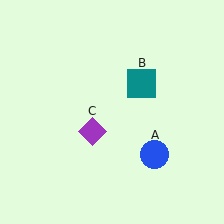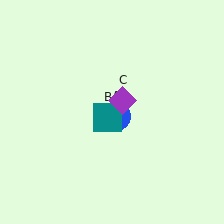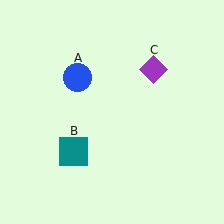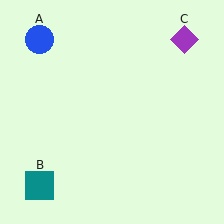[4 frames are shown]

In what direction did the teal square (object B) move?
The teal square (object B) moved down and to the left.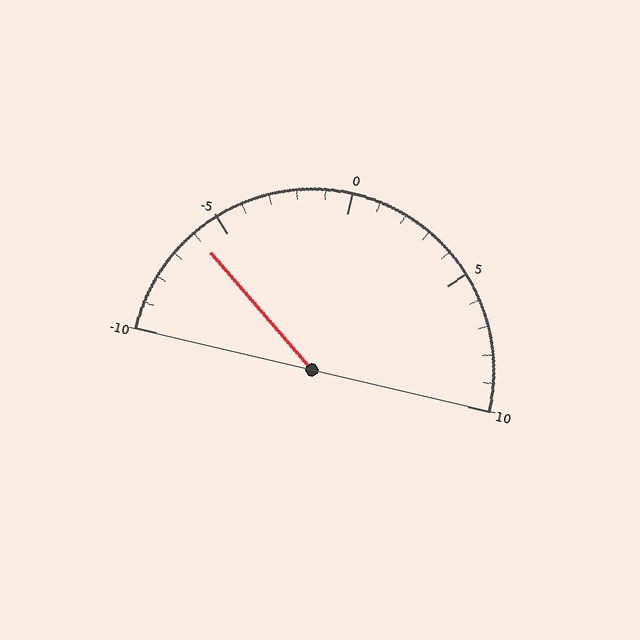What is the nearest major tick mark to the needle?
The nearest major tick mark is -5.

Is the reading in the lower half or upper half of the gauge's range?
The reading is in the lower half of the range (-10 to 10).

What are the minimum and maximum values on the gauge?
The gauge ranges from -10 to 10.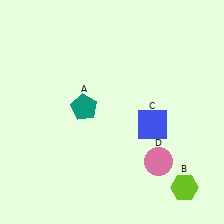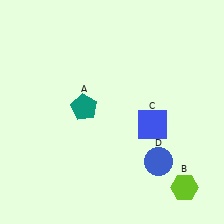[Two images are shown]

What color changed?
The circle (D) changed from pink in Image 1 to blue in Image 2.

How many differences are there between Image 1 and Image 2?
There is 1 difference between the two images.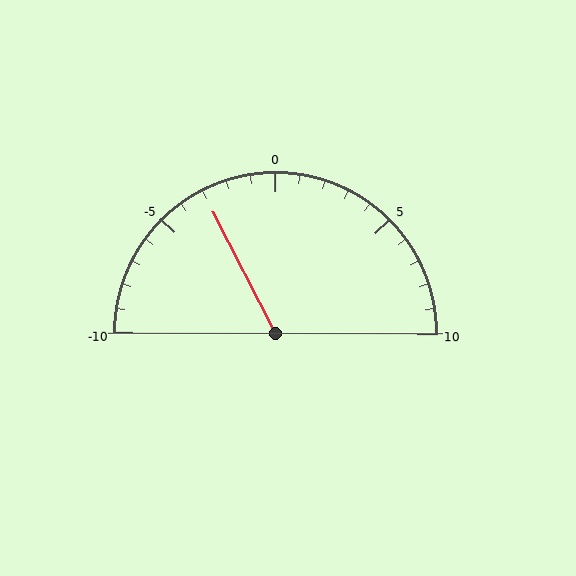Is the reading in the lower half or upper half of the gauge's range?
The reading is in the lower half of the range (-10 to 10).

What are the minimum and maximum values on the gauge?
The gauge ranges from -10 to 10.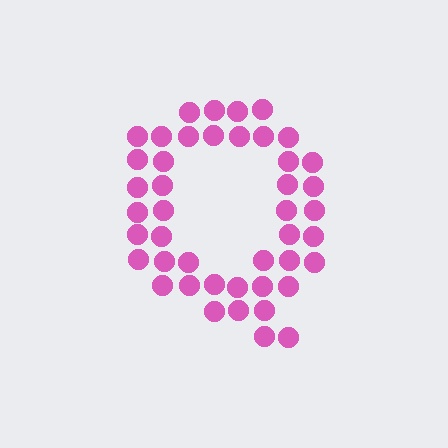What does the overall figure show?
The overall figure shows the letter Q.